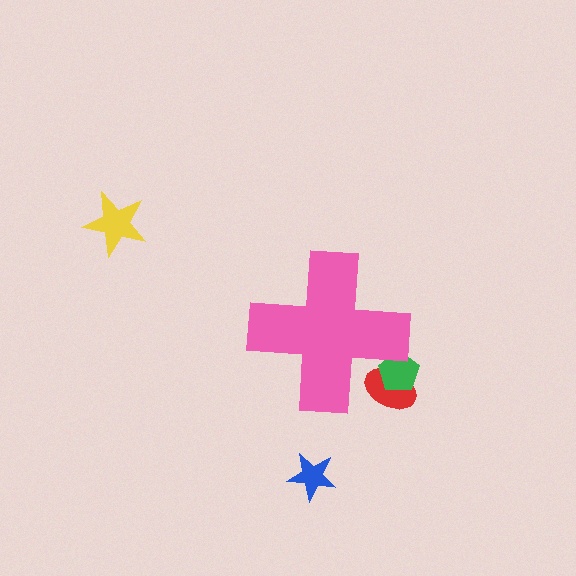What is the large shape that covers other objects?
A pink cross.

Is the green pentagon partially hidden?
Yes, the green pentagon is partially hidden behind the pink cross.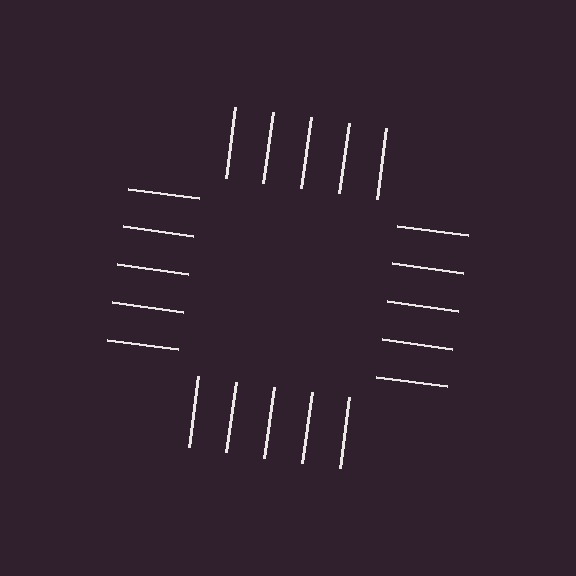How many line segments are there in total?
20 — 5 along each of the 4 edges.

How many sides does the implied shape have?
4 sides — the line-ends trace a square.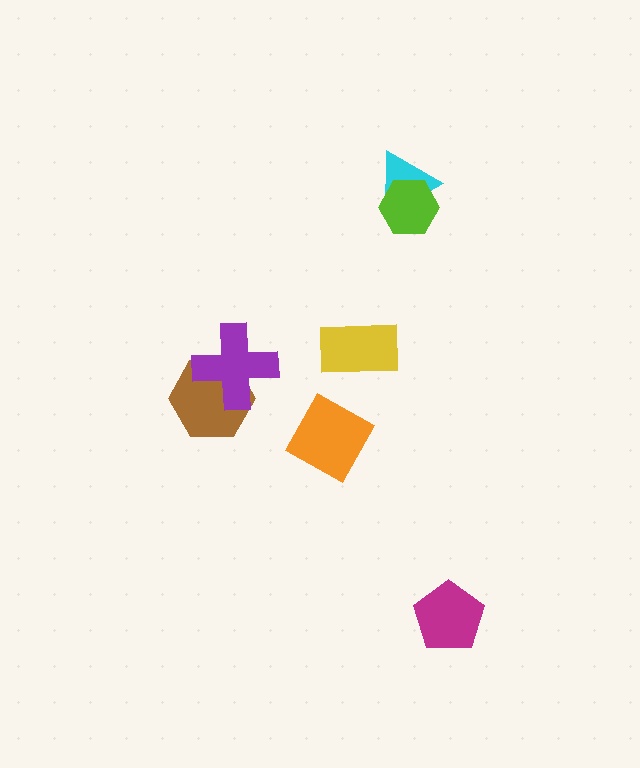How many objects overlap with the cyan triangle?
1 object overlaps with the cyan triangle.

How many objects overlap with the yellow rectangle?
0 objects overlap with the yellow rectangle.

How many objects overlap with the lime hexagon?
1 object overlaps with the lime hexagon.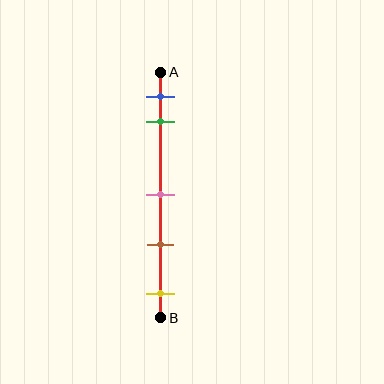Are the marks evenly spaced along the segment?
No, the marks are not evenly spaced.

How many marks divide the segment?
There are 5 marks dividing the segment.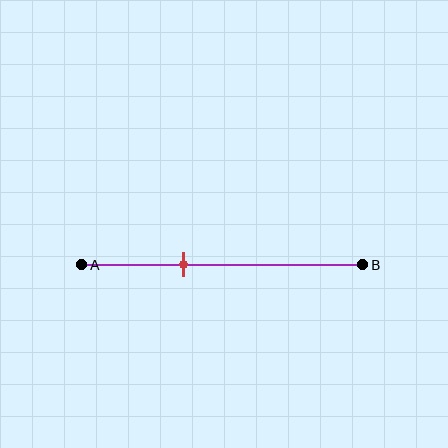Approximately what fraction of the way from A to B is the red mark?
The red mark is approximately 35% of the way from A to B.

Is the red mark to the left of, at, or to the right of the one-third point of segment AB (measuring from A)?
The red mark is to the right of the one-third point of segment AB.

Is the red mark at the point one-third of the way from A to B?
No, the mark is at about 35% from A, not at the 33% one-third point.